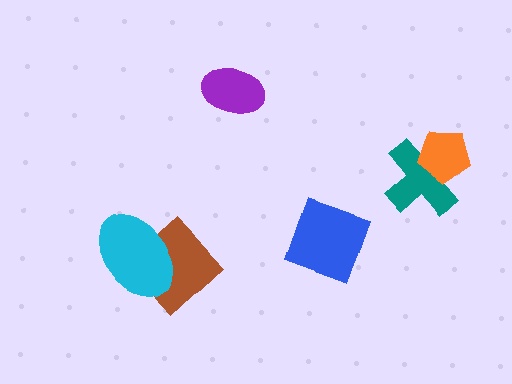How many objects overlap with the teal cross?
1 object overlaps with the teal cross.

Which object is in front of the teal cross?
The orange pentagon is in front of the teal cross.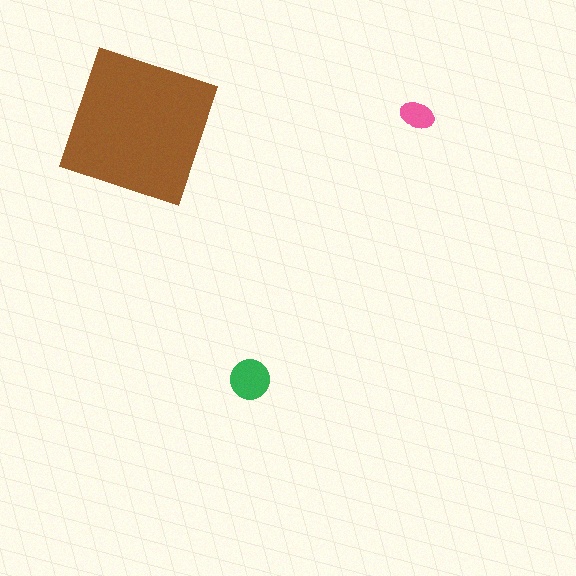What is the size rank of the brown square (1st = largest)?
1st.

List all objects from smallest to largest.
The pink ellipse, the green circle, the brown square.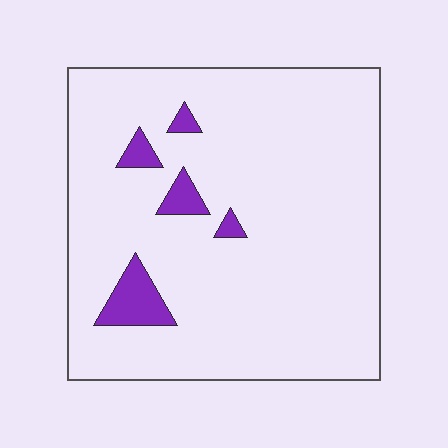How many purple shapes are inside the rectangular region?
5.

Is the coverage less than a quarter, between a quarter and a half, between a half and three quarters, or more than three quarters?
Less than a quarter.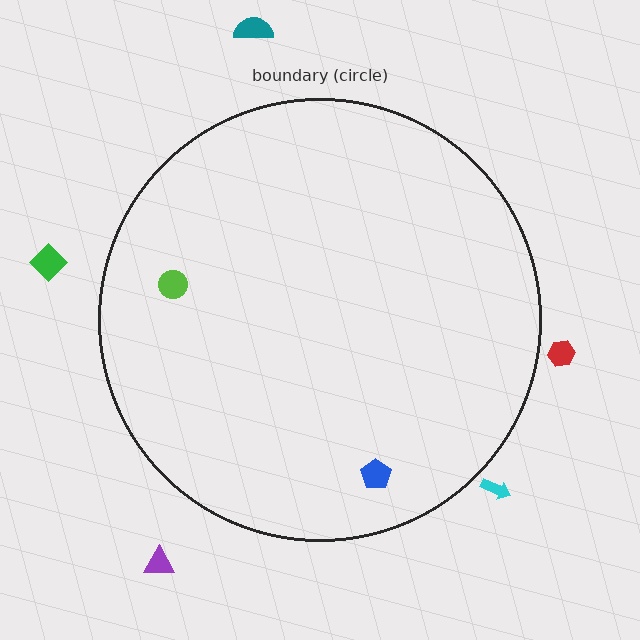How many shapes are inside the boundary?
2 inside, 5 outside.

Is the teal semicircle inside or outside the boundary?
Outside.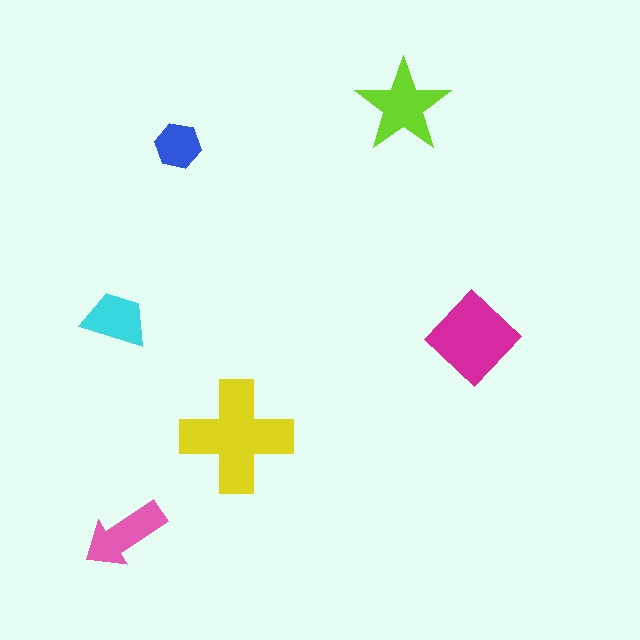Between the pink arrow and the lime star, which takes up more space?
The lime star.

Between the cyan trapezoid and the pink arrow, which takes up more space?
The pink arrow.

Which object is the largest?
The yellow cross.